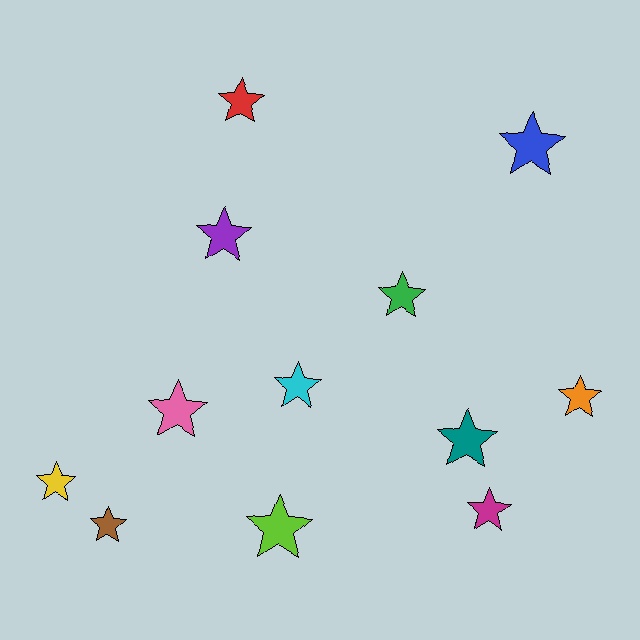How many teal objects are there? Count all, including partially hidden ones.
There is 1 teal object.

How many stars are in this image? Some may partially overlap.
There are 12 stars.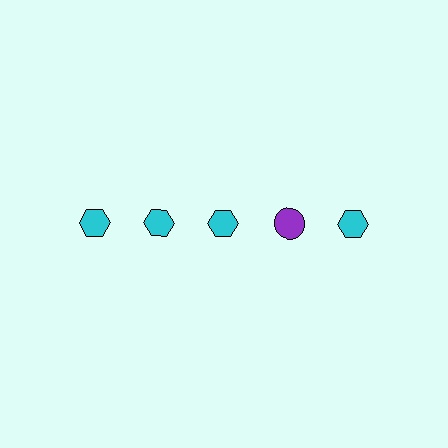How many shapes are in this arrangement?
There are 5 shapes arranged in a grid pattern.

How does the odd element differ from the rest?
It differs in both color (purple instead of cyan) and shape (circle instead of hexagon).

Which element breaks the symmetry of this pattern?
The purple circle in the top row, second from right column breaks the symmetry. All other shapes are cyan hexagons.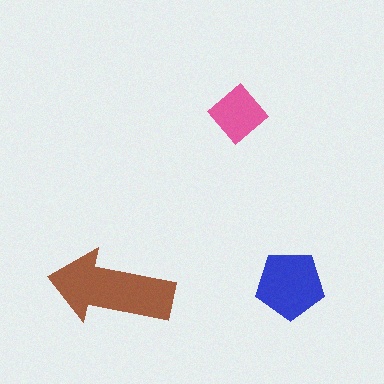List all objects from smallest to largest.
The pink diamond, the blue pentagon, the brown arrow.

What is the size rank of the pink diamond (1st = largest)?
3rd.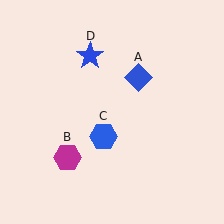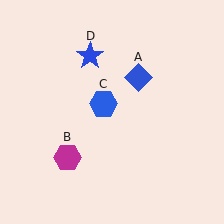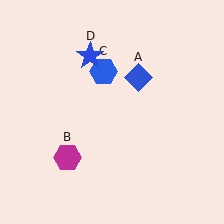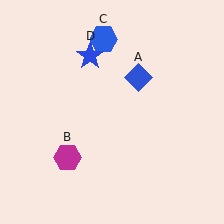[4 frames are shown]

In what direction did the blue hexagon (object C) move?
The blue hexagon (object C) moved up.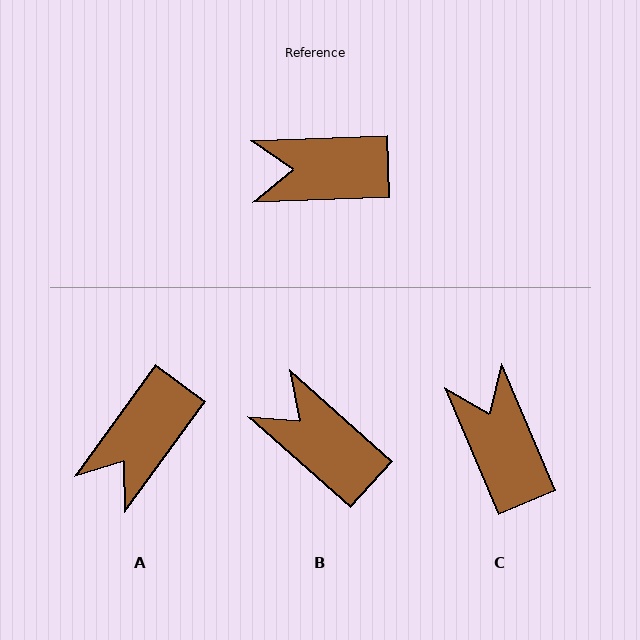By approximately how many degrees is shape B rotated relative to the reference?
Approximately 44 degrees clockwise.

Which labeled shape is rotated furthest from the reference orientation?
C, about 69 degrees away.